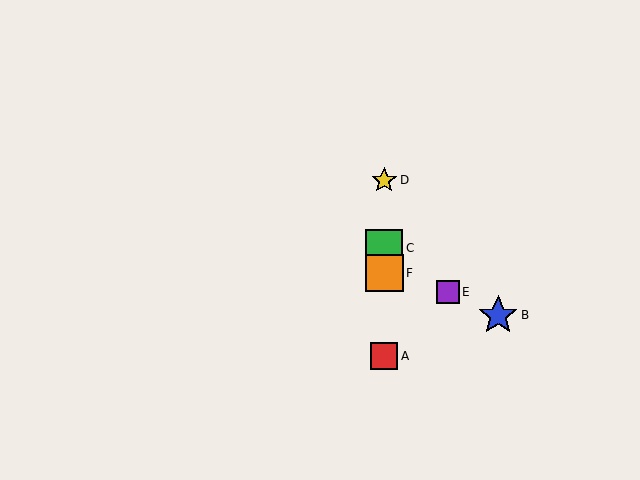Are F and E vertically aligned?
No, F is at x≈384 and E is at x≈448.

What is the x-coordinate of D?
Object D is at x≈384.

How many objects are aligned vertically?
4 objects (A, C, D, F) are aligned vertically.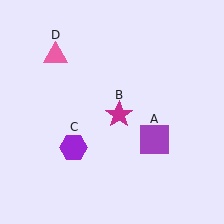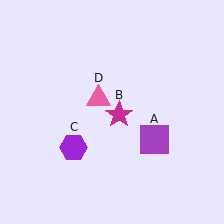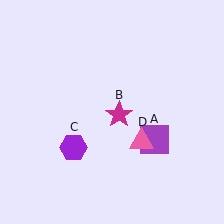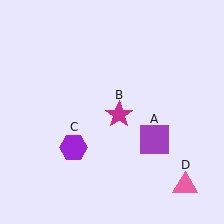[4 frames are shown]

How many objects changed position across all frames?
1 object changed position: pink triangle (object D).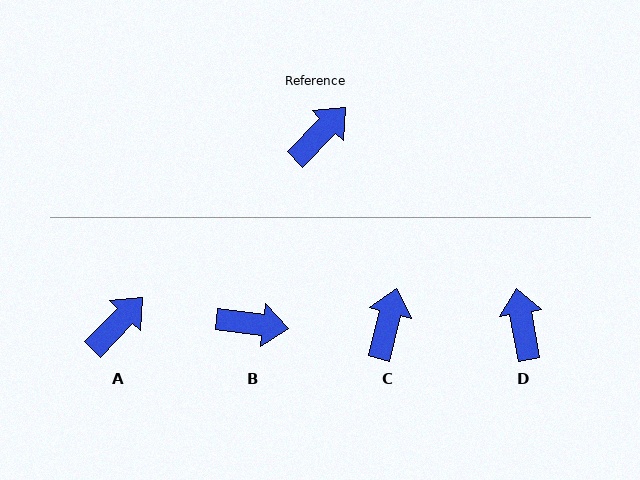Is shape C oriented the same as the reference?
No, it is off by about 30 degrees.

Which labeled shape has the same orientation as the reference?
A.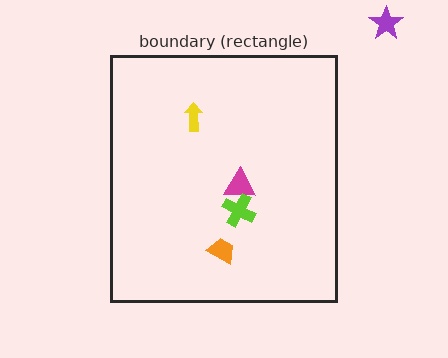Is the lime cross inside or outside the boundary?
Inside.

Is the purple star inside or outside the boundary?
Outside.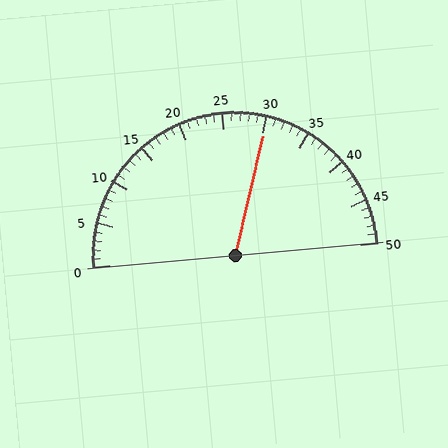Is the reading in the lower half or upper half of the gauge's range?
The reading is in the upper half of the range (0 to 50).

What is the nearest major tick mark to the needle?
The nearest major tick mark is 30.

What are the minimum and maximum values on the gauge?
The gauge ranges from 0 to 50.